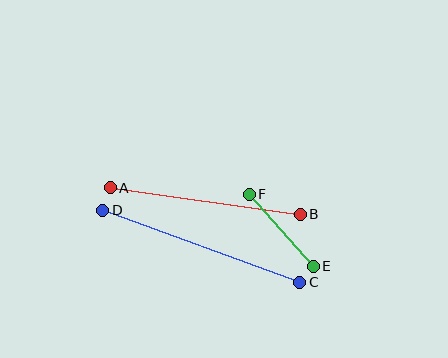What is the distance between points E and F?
The distance is approximately 96 pixels.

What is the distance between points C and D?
The distance is approximately 210 pixels.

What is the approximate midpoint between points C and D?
The midpoint is at approximately (201, 246) pixels.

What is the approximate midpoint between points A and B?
The midpoint is at approximately (205, 201) pixels.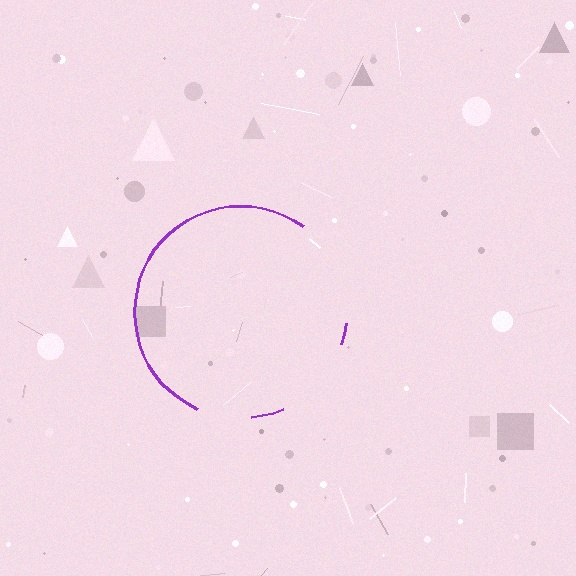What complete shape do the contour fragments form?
The contour fragments form a circle.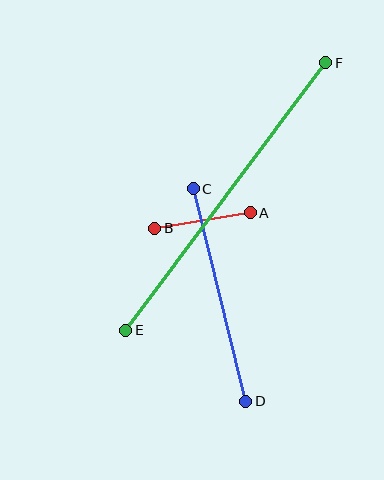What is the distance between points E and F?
The distance is approximately 334 pixels.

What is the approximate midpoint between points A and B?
The midpoint is at approximately (203, 221) pixels.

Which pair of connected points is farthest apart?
Points E and F are farthest apart.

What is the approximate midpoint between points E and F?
The midpoint is at approximately (226, 197) pixels.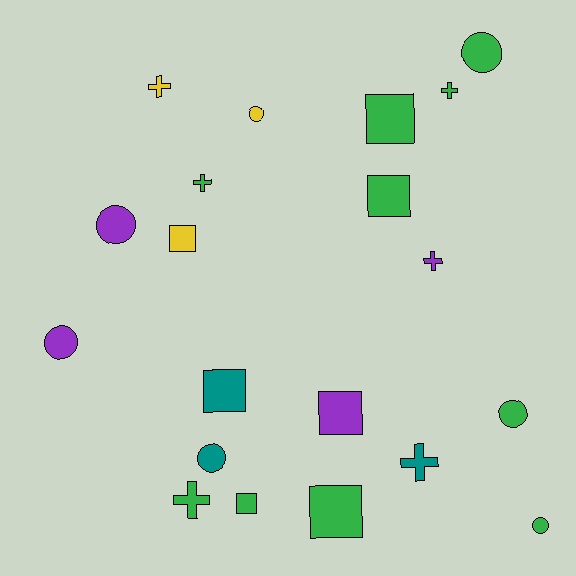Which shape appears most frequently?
Square, with 7 objects.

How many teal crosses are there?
There is 1 teal cross.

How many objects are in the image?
There are 20 objects.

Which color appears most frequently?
Green, with 10 objects.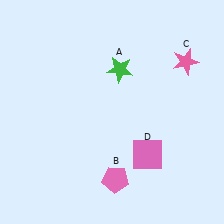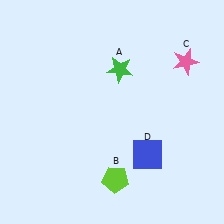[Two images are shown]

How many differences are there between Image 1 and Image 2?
There are 2 differences between the two images.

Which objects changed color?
B changed from pink to lime. D changed from pink to blue.